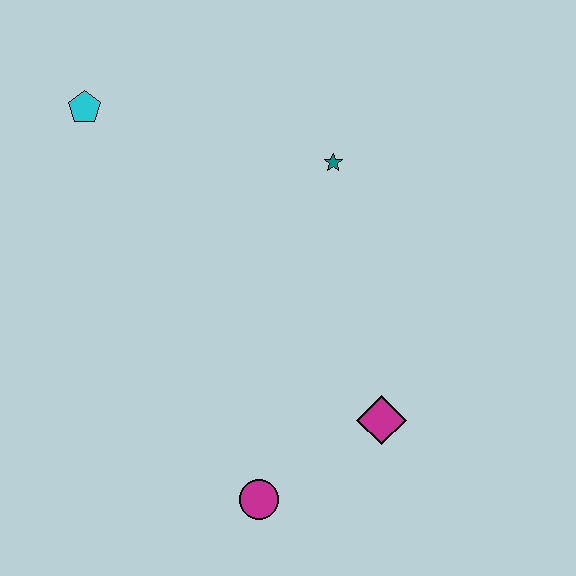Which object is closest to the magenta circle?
The magenta diamond is closest to the magenta circle.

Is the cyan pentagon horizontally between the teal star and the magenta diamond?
No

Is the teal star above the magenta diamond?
Yes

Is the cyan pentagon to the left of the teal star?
Yes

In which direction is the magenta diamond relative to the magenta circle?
The magenta diamond is to the right of the magenta circle.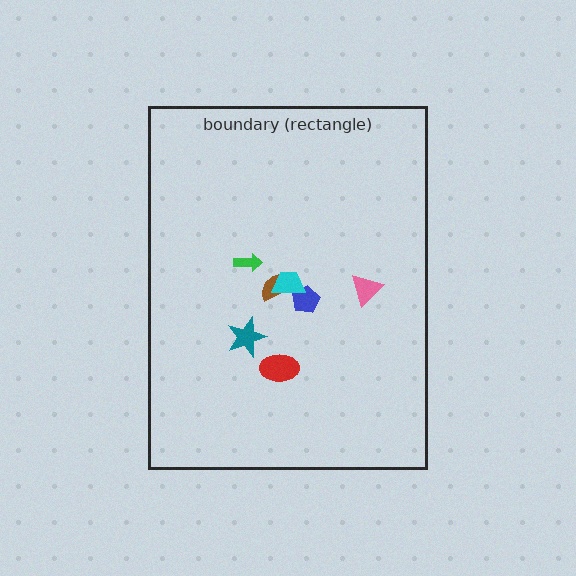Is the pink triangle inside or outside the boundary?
Inside.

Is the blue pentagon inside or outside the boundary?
Inside.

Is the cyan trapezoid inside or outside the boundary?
Inside.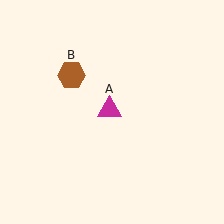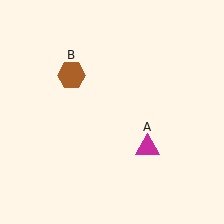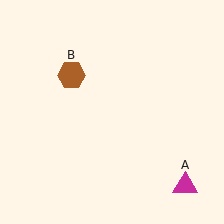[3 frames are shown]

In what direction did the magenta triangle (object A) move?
The magenta triangle (object A) moved down and to the right.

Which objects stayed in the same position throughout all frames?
Brown hexagon (object B) remained stationary.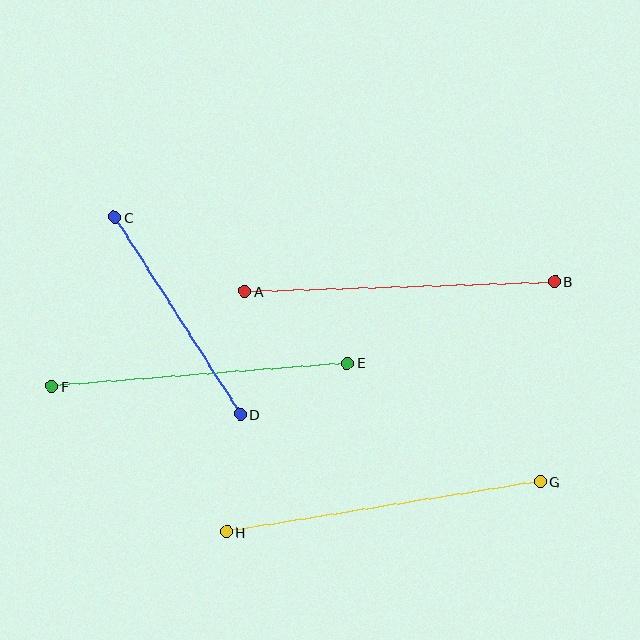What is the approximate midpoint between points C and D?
The midpoint is at approximately (177, 316) pixels.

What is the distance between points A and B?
The distance is approximately 310 pixels.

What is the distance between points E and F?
The distance is approximately 297 pixels.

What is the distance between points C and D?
The distance is approximately 234 pixels.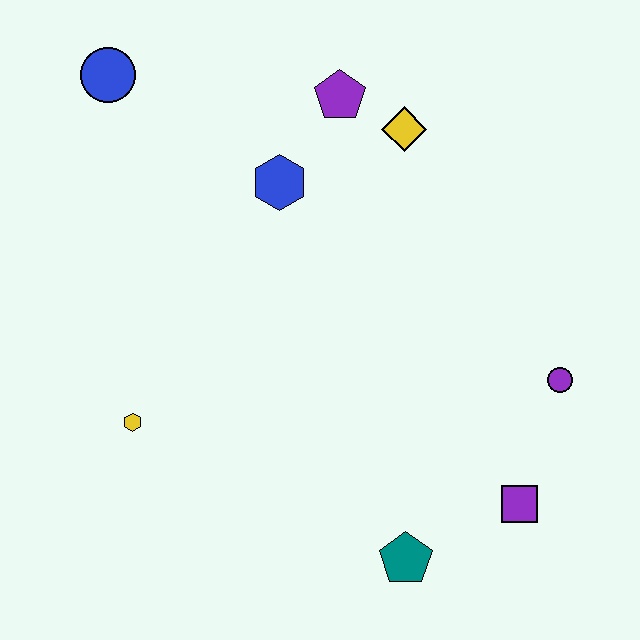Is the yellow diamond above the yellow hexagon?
Yes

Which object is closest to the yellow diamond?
The purple pentagon is closest to the yellow diamond.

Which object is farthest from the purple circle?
The blue circle is farthest from the purple circle.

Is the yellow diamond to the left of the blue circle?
No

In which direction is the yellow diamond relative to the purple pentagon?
The yellow diamond is to the right of the purple pentagon.